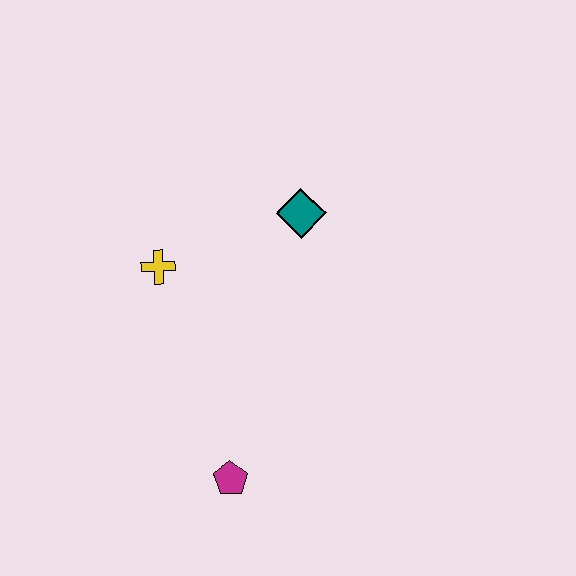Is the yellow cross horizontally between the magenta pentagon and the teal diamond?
No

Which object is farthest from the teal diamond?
The magenta pentagon is farthest from the teal diamond.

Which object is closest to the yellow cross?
The teal diamond is closest to the yellow cross.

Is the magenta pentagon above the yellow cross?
No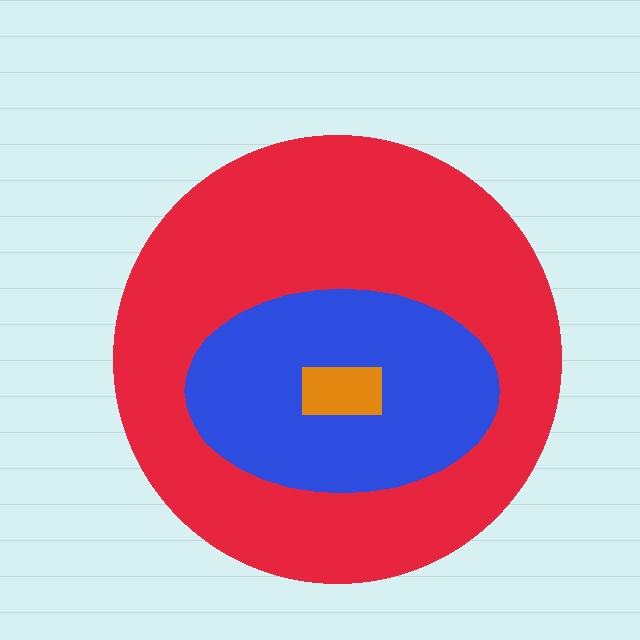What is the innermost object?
The orange rectangle.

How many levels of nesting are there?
3.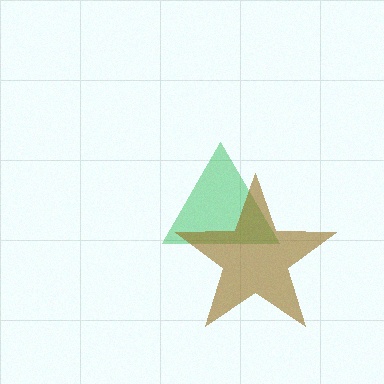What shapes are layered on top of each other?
The layered shapes are: a green triangle, a brown star.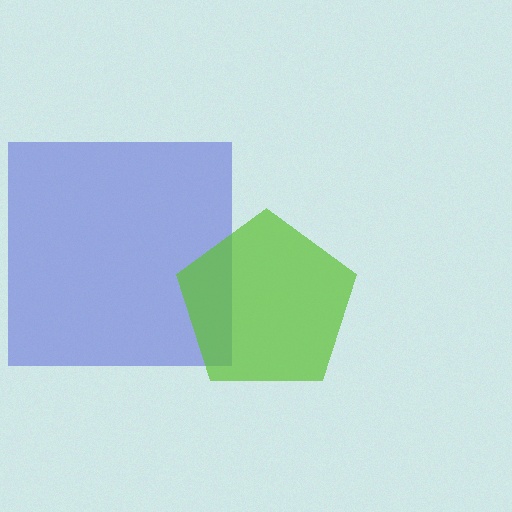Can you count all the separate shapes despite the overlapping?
Yes, there are 2 separate shapes.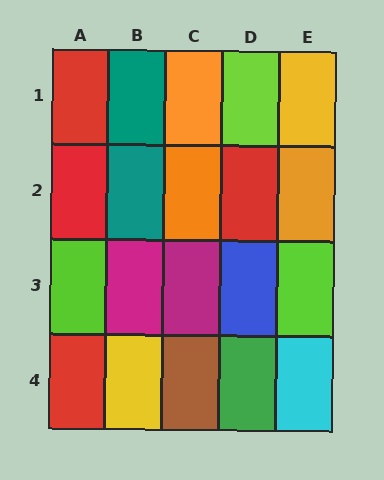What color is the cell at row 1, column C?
Orange.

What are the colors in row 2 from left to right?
Red, teal, orange, red, orange.